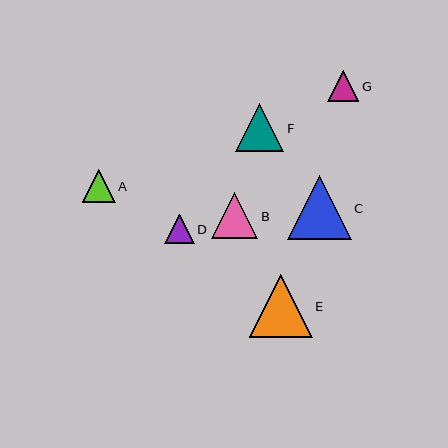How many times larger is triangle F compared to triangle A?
Triangle F is approximately 1.4 times the size of triangle A.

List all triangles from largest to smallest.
From largest to smallest: C, E, F, B, A, G, D.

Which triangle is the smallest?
Triangle D is the smallest with a size of approximately 29 pixels.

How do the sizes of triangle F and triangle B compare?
Triangle F and triangle B are approximately the same size.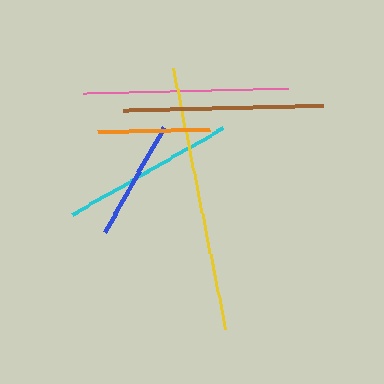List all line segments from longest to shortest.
From longest to shortest: yellow, pink, brown, cyan, blue, orange.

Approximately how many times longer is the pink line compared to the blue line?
The pink line is approximately 1.7 times the length of the blue line.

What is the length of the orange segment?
The orange segment is approximately 112 pixels long.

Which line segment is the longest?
The yellow line is the longest at approximately 266 pixels.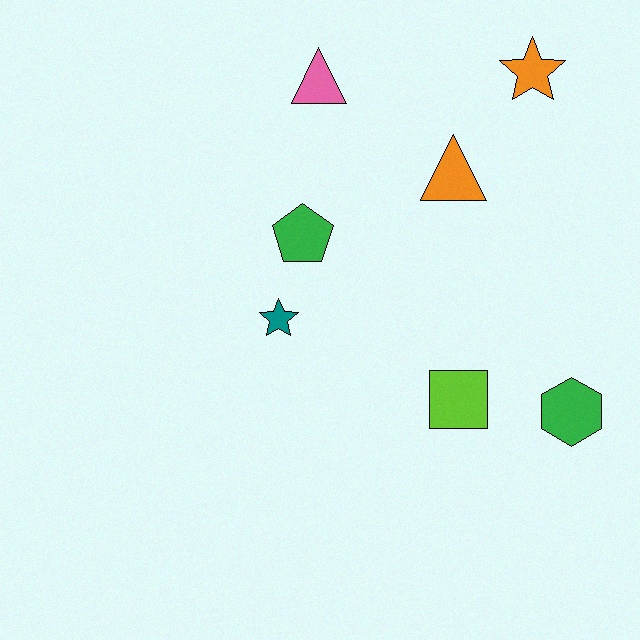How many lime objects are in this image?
There is 1 lime object.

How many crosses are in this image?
There are no crosses.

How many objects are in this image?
There are 7 objects.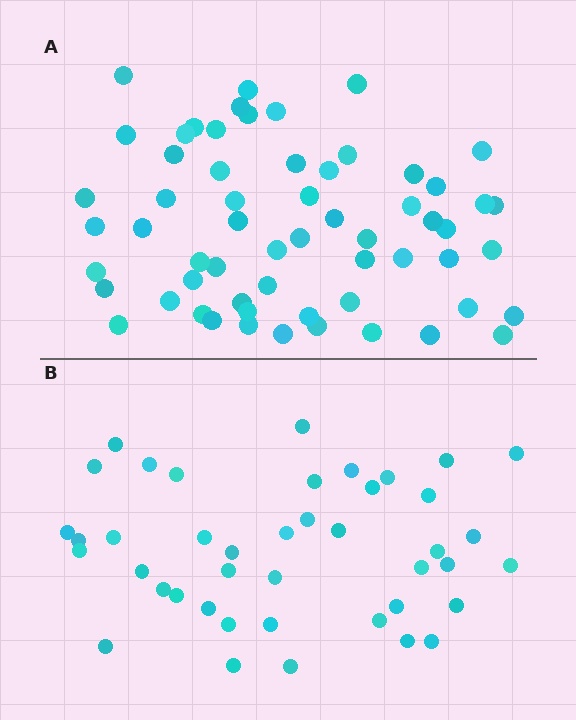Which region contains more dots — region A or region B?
Region A (the top region) has more dots.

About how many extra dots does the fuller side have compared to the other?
Region A has approximately 20 more dots than region B.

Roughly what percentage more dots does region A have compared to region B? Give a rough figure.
About 45% more.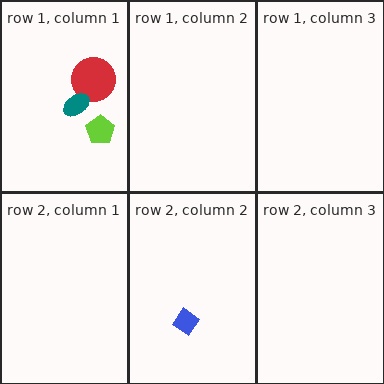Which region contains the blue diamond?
The row 2, column 2 region.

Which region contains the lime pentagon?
The row 1, column 1 region.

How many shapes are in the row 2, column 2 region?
1.